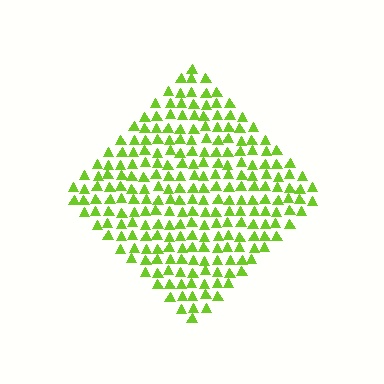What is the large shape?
The large shape is a diamond.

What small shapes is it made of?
It is made of small triangles.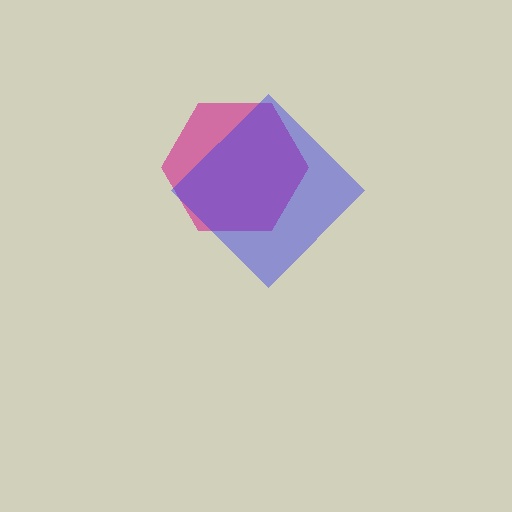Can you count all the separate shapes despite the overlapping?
Yes, there are 2 separate shapes.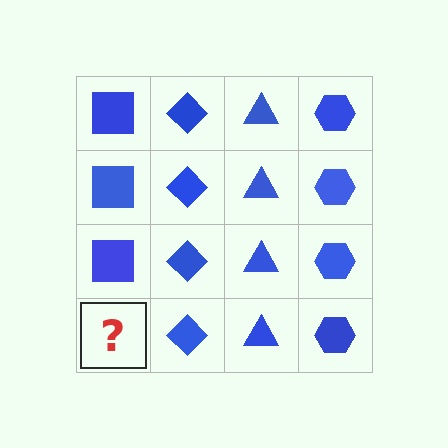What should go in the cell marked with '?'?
The missing cell should contain a blue square.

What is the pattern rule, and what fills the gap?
The rule is that each column has a consistent shape. The gap should be filled with a blue square.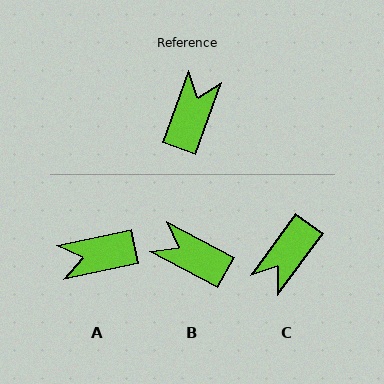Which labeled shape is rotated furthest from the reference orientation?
C, about 163 degrees away.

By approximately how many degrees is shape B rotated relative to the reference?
Approximately 82 degrees counter-clockwise.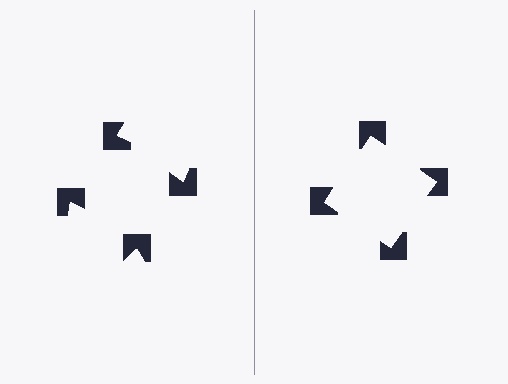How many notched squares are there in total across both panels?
8 — 4 on each side.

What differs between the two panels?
The notched squares are positioned identically on both sides; only the wedge orientations differ. On the right they align to a square; on the left they are misaligned.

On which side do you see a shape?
An illusory square appears on the right side. On the left side the wedge cuts are rotated, so no coherent shape forms.